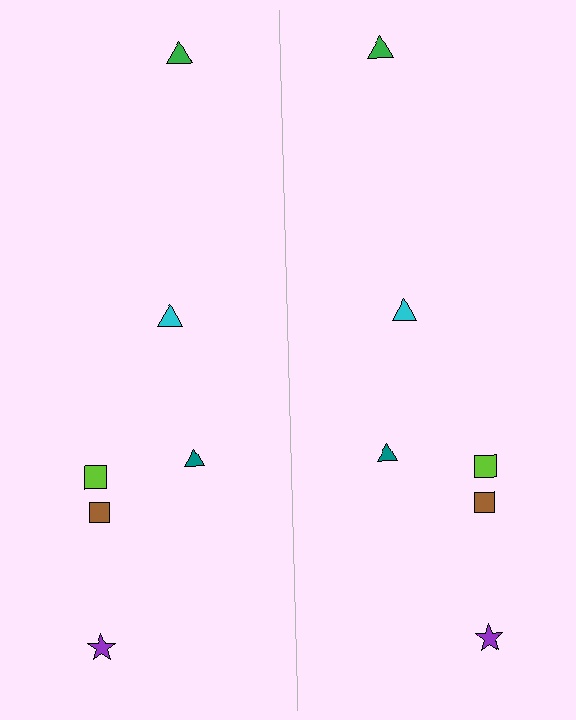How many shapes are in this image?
There are 12 shapes in this image.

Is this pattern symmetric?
Yes, this pattern has bilateral (reflection) symmetry.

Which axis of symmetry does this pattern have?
The pattern has a vertical axis of symmetry running through the center of the image.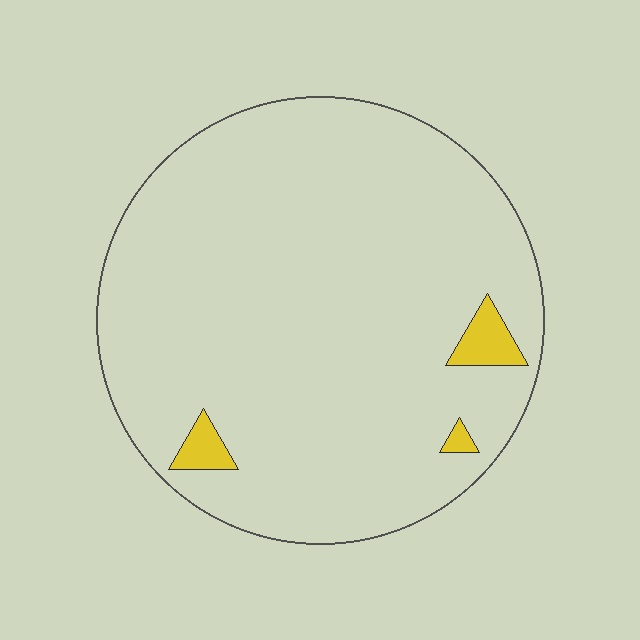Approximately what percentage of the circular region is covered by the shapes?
Approximately 5%.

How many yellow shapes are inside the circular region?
3.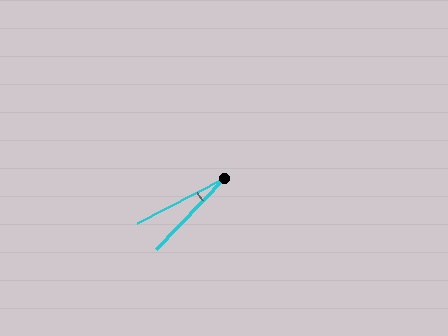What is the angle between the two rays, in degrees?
Approximately 19 degrees.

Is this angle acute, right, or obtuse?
It is acute.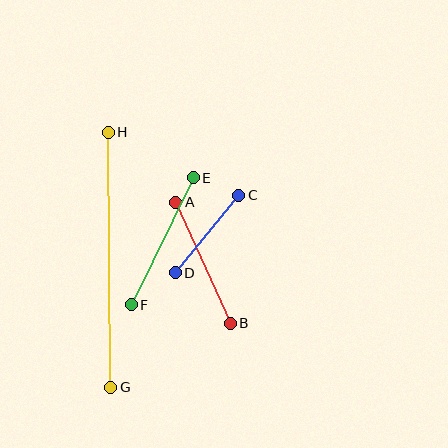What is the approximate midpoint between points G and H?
The midpoint is at approximately (110, 260) pixels.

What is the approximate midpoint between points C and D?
The midpoint is at approximately (207, 234) pixels.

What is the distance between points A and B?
The distance is approximately 133 pixels.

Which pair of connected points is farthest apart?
Points G and H are farthest apart.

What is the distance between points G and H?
The distance is approximately 255 pixels.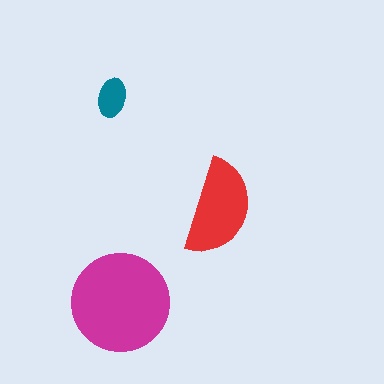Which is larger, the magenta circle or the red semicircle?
The magenta circle.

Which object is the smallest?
The teal ellipse.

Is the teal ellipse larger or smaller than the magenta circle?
Smaller.